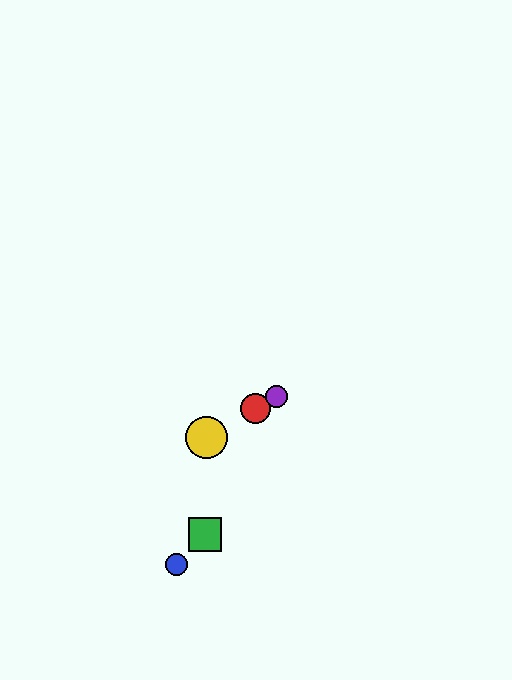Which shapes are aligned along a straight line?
The red circle, the yellow circle, the purple circle are aligned along a straight line.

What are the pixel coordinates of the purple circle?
The purple circle is at (277, 396).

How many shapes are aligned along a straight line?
3 shapes (the red circle, the yellow circle, the purple circle) are aligned along a straight line.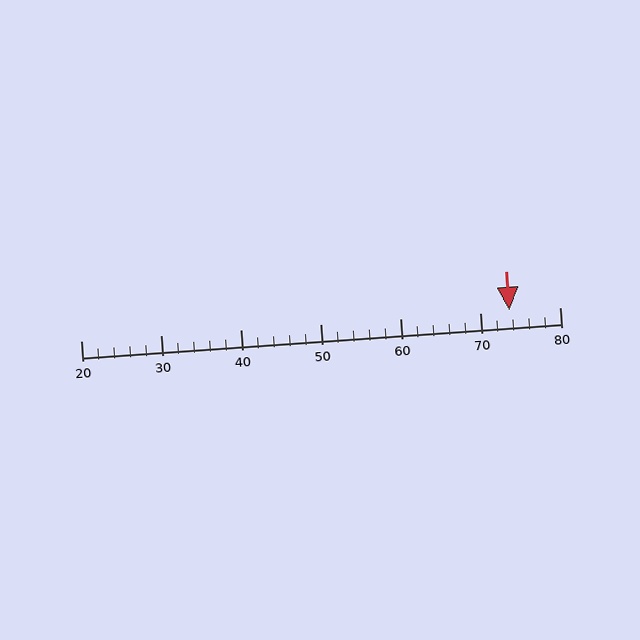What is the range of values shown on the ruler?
The ruler shows values from 20 to 80.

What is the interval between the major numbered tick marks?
The major tick marks are spaced 10 units apart.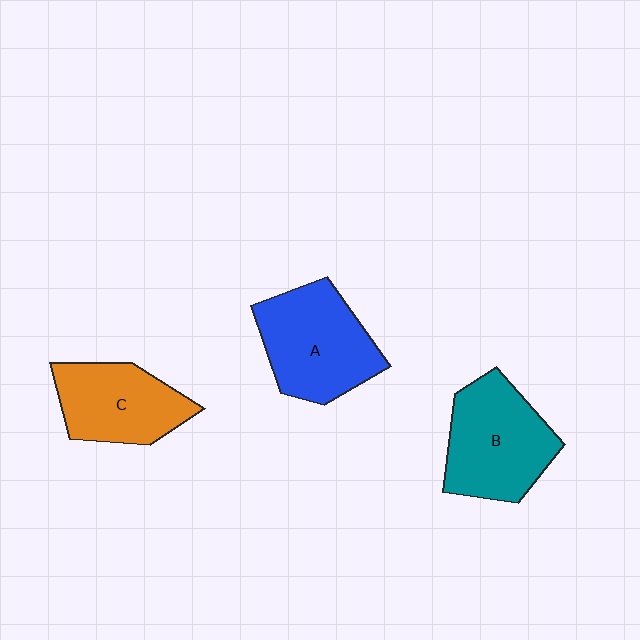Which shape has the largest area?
Shape A (blue).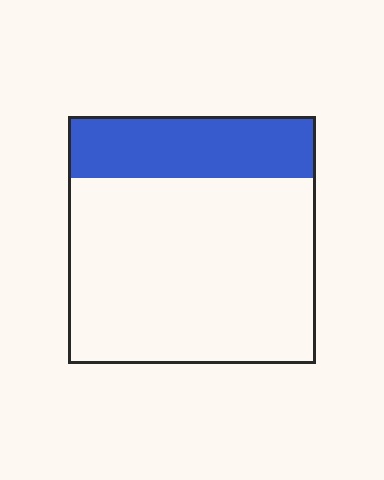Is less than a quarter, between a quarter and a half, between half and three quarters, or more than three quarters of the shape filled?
Between a quarter and a half.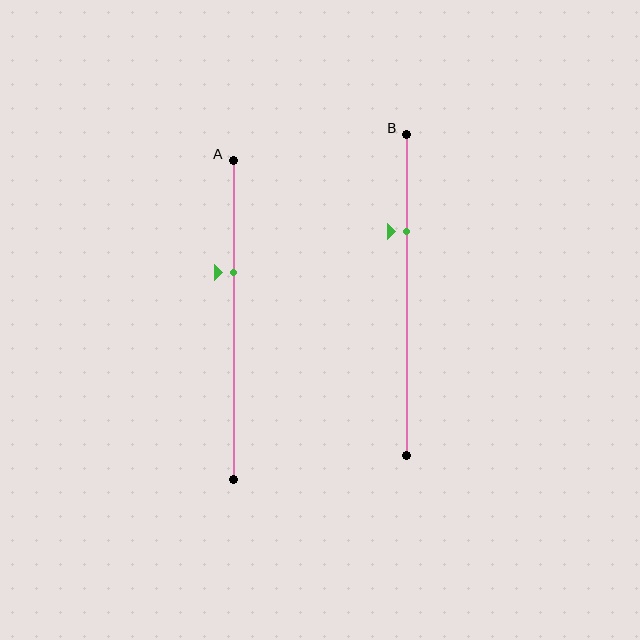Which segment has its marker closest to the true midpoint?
Segment A has its marker closest to the true midpoint.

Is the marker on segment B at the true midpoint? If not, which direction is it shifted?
No, the marker on segment B is shifted upward by about 20% of the segment length.